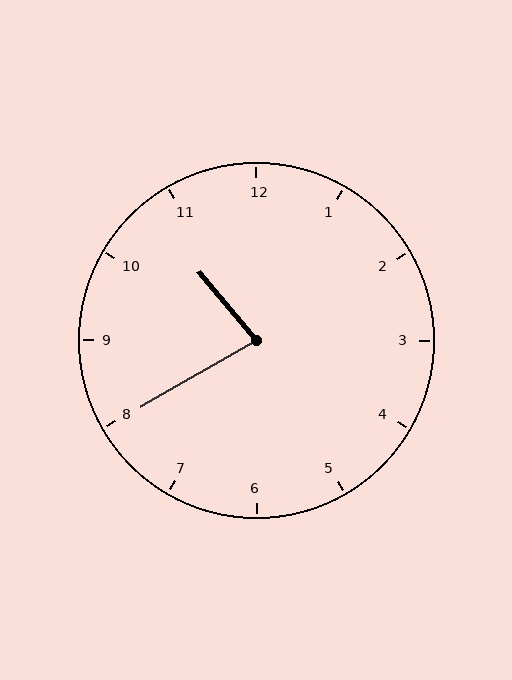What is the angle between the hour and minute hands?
Approximately 80 degrees.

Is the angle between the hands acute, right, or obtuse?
It is acute.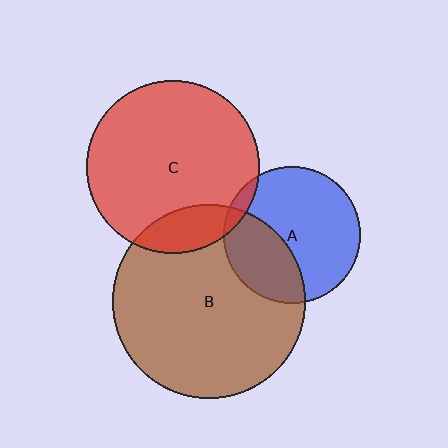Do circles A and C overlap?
Yes.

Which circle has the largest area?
Circle B (brown).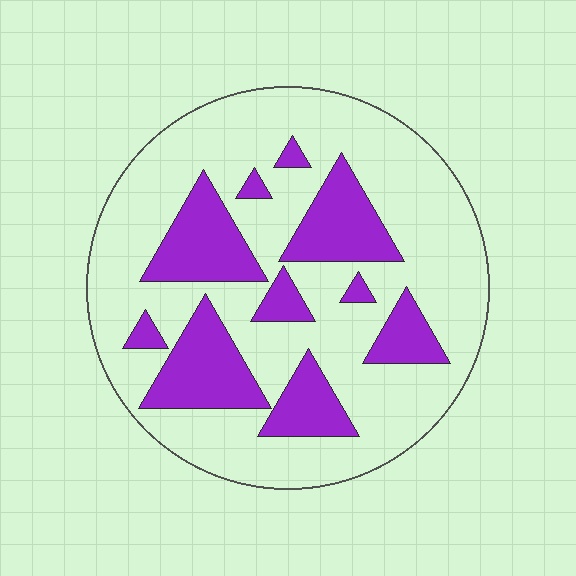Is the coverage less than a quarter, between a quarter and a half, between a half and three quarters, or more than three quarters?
Between a quarter and a half.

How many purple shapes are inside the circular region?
10.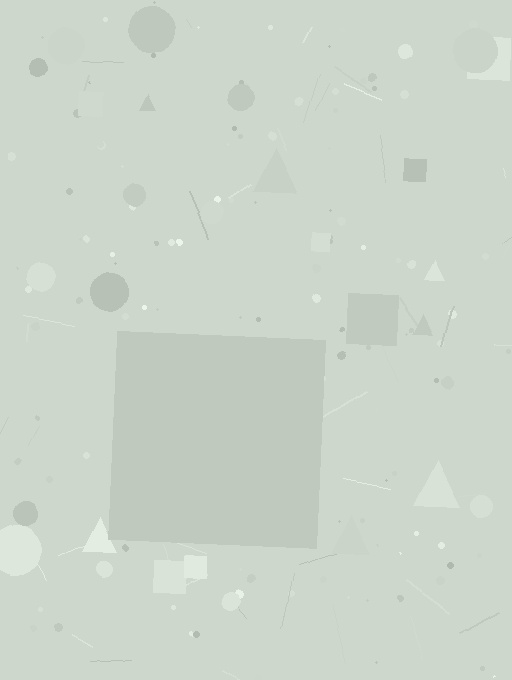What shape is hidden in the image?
A square is hidden in the image.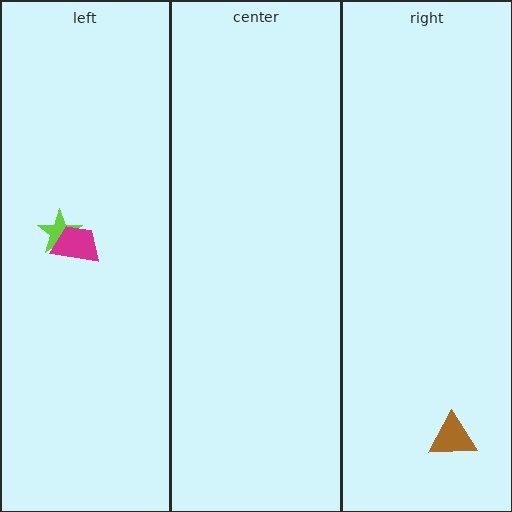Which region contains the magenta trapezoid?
The left region.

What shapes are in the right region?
The brown triangle.